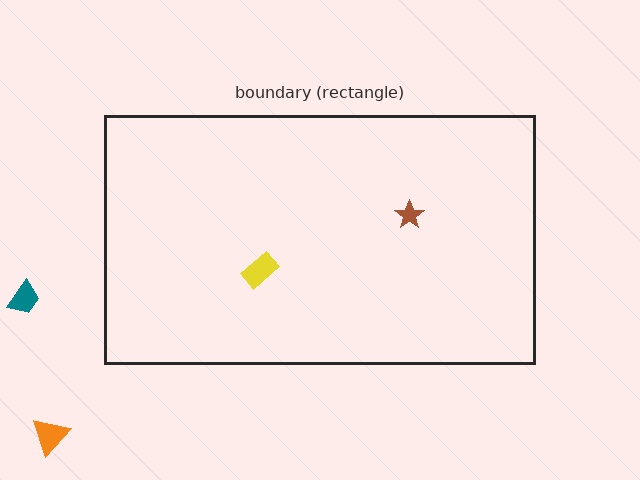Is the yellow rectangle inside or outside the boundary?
Inside.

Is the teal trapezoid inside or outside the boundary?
Outside.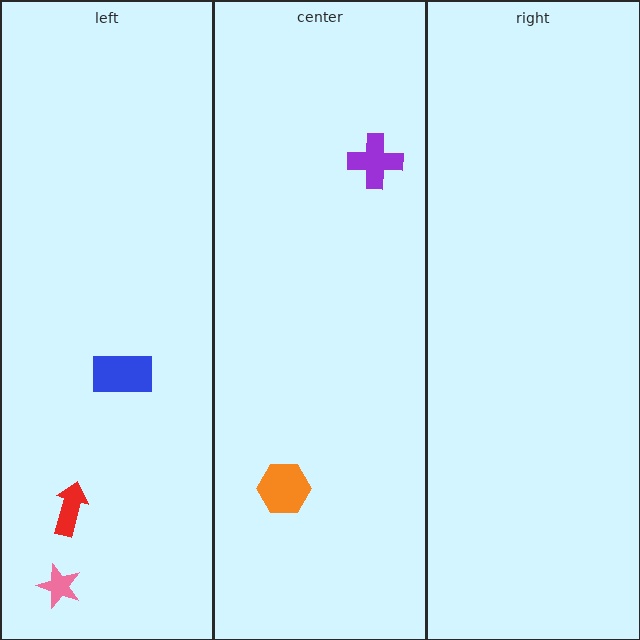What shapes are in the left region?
The pink star, the blue rectangle, the red arrow.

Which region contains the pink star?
The left region.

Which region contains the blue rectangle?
The left region.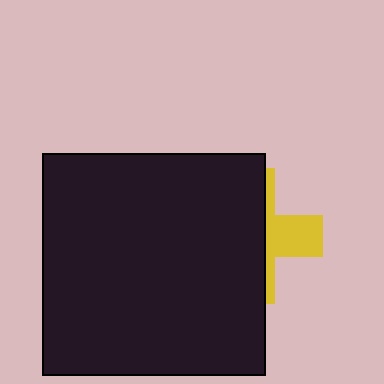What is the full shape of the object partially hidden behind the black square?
The partially hidden object is a yellow cross.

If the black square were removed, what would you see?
You would see the complete yellow cross.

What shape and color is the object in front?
The object in front is a black square.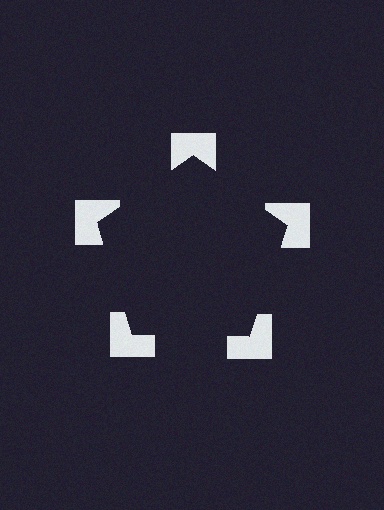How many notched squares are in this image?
There are 5 — one at each vertex of the illusory pentagon.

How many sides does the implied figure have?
5 sides.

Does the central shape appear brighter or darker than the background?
It typically appears slightly darker than the background, even though no actual brightness change is drawn.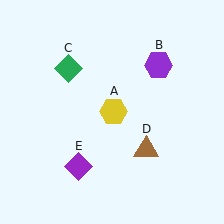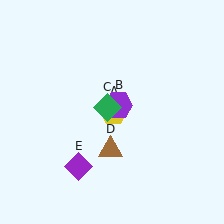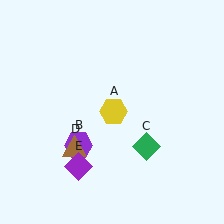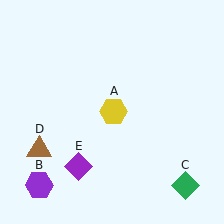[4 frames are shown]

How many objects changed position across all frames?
3 objects changed position: purple hexagon (object B), green diamond (object C), brown triangle (object D).